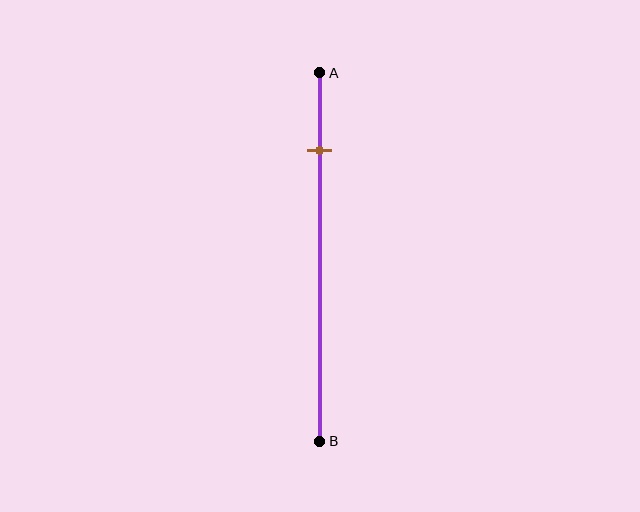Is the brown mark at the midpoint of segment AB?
No, the mark is at about 20% from A, not at the 50% midpoint.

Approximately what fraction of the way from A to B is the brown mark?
The brown mark is approximately 20% of the way from A to B.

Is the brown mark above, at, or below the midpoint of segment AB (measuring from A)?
The brown mark is above the midpoint of segment AB.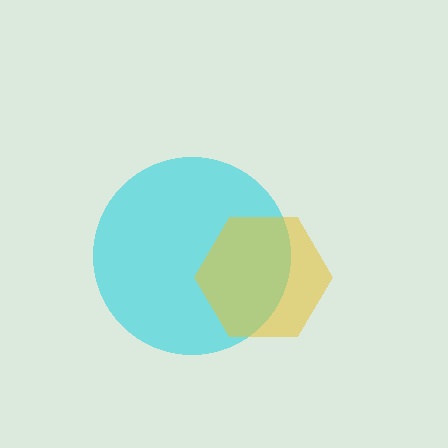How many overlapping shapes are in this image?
There are 2 overlapping shapes in the image.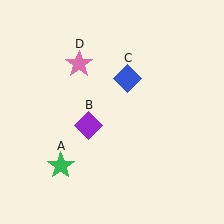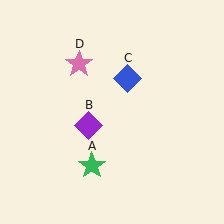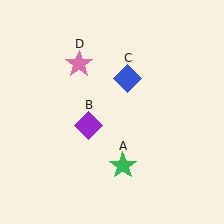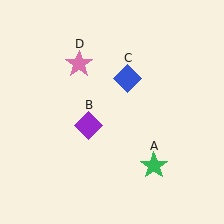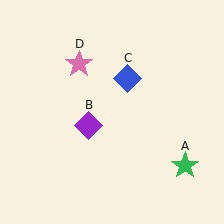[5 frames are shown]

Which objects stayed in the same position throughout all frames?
Purple diamond (object B) and blue diamond (object C) and pink star (object D) remained stationary.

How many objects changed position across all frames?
1 object changed position: green star (object A).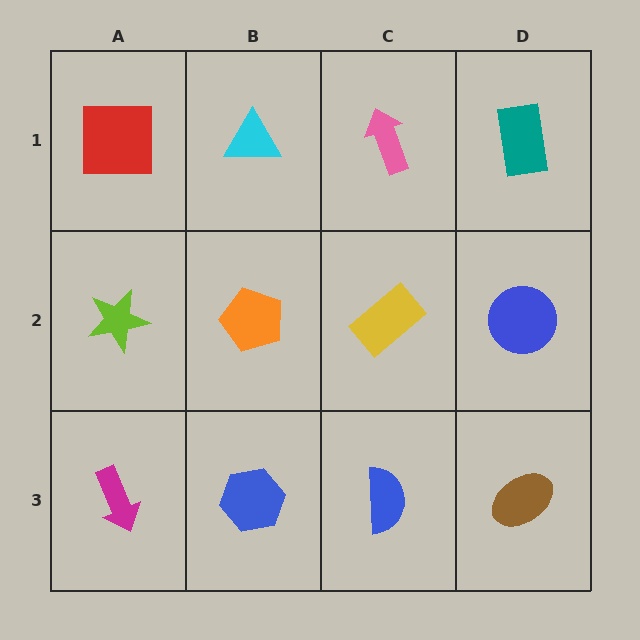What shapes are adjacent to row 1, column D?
A blue circle (row 2, column D), a pink arrow (row 1, column C).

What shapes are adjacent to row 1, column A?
A lime star (row 2, column A), a cyan triangle (row 1, column B).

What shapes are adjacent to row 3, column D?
A blue circle (row 2, column D), a blue semicircle (row 3, column C).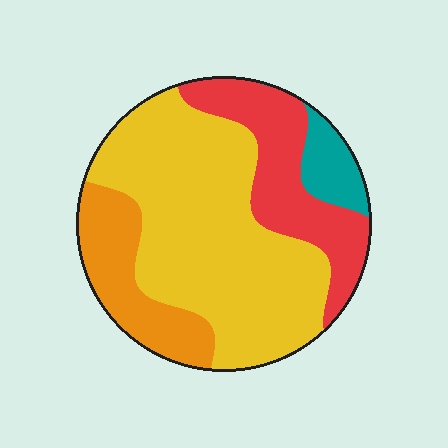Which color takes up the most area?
Yellow, at roughly 55%.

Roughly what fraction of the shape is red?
Red takes up between a sixth and a third of the shape.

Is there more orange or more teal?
Orange.